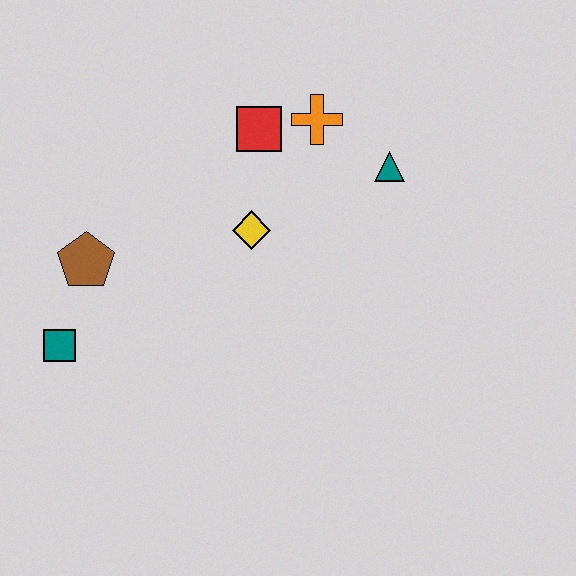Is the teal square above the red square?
No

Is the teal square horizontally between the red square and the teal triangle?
No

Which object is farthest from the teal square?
The teal triangle is farthest from the teal square.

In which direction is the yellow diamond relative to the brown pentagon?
The yellow diamond is to the right of the brown pentagon.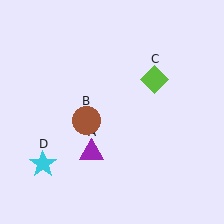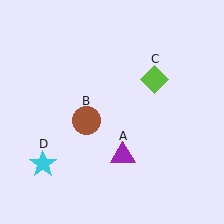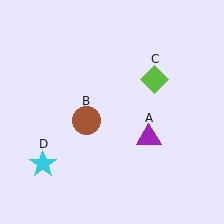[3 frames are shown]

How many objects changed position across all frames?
1 object changed position: purple triangle (object A).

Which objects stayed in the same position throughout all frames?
Brown circle (object B) and lime diamond (object C) and cyan star (object D) remained stationary.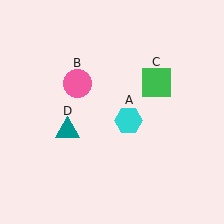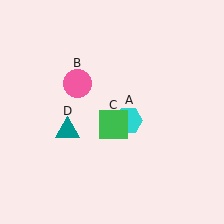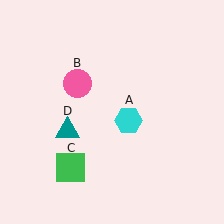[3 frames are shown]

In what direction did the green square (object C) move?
The green square (object C) moved down and to the left.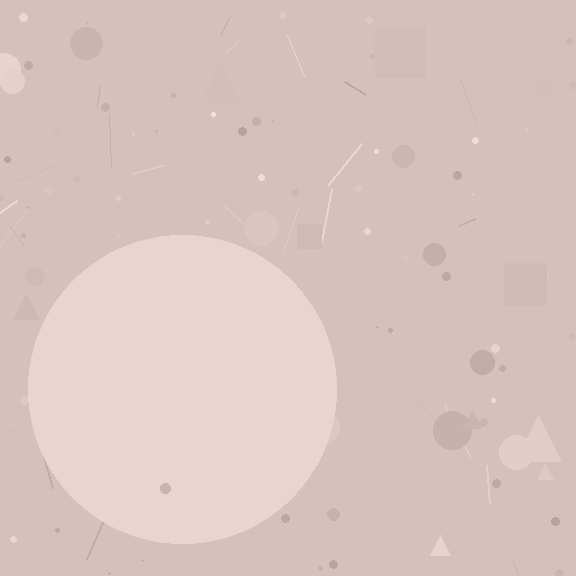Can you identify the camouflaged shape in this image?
The camouflaged shape is a circle.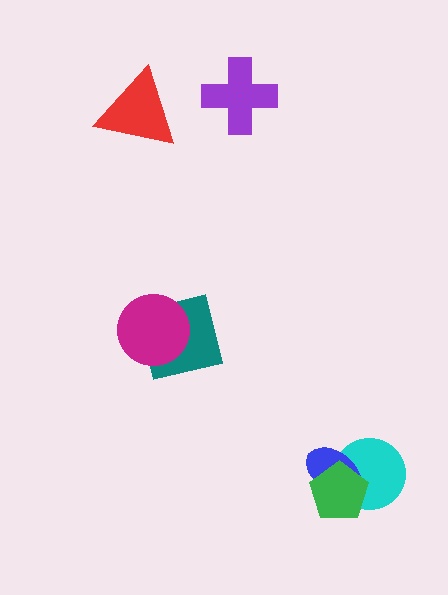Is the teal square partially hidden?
Yes, it is partially covered by another shape.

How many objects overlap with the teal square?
1 object overlaps with the teal square.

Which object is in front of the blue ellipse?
The green pentagon is in front of the blue ellipse.